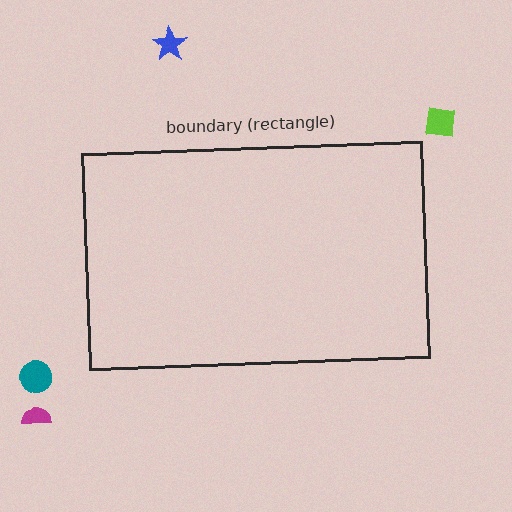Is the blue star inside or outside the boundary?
Outside.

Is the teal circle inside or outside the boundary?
Outside.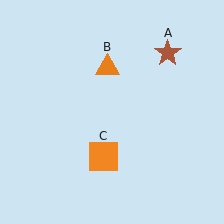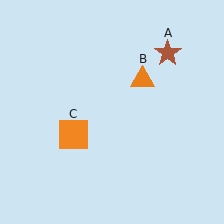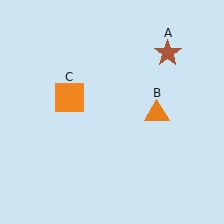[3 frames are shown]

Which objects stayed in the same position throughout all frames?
Brown star (object A) remained stationary.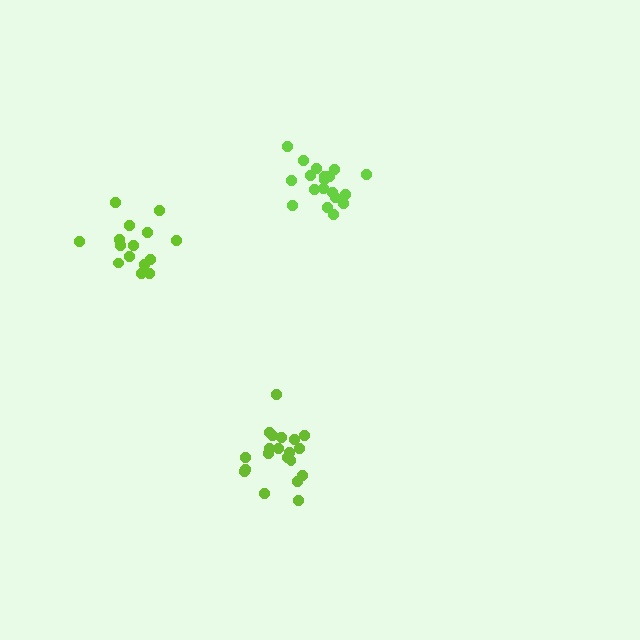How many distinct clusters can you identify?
There are 3 distinct clusters.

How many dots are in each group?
Group 1: 15 dots, Group 2: 19 dots, Group 3: 20 dots (54 total).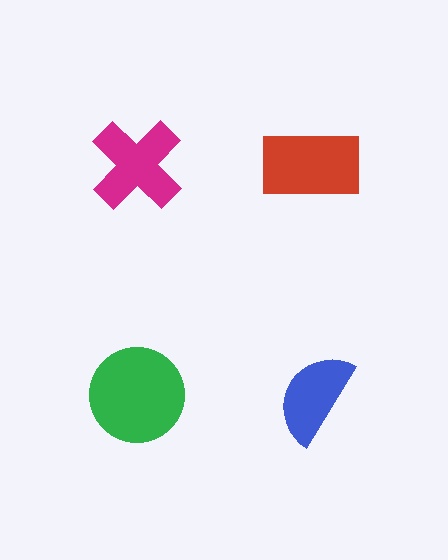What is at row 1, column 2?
A red rectangle.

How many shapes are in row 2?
2 shapes.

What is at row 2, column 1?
A green circle.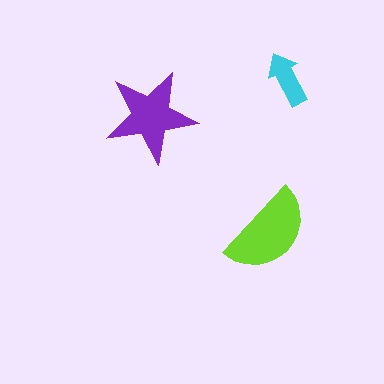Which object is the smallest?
The cyan arrow.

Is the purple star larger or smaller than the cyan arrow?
Larger.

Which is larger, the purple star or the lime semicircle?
The lime semicircle.